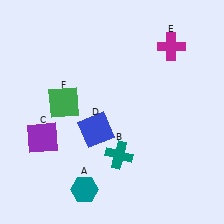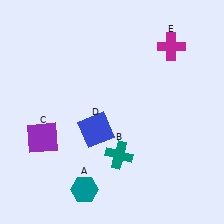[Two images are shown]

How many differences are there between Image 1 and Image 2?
There is 1 difference between the two images.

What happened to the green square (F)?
The green square (F) was removed in Image 2. It was in the top-left area of Image 1.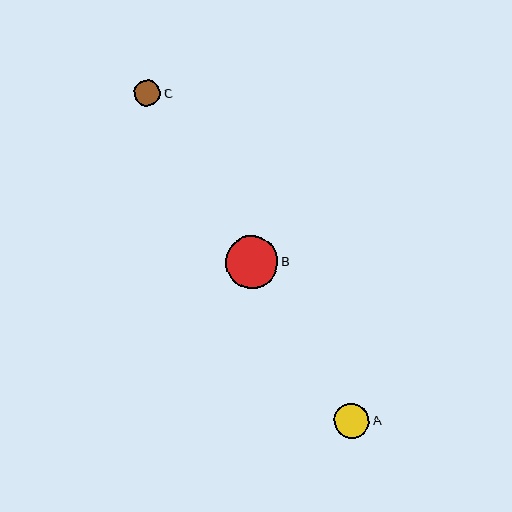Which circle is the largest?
Circle B is the largest with a size of approximately 52 pixels.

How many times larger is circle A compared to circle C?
Circle A is approximately 1.3 times the size of circle C.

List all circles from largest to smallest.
From largest to smallest: B, A, C.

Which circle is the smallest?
Circle C is the smallest with a size of approximately 26 pixels.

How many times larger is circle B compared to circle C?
Circle B is approximately 2.0 times the size of circle C.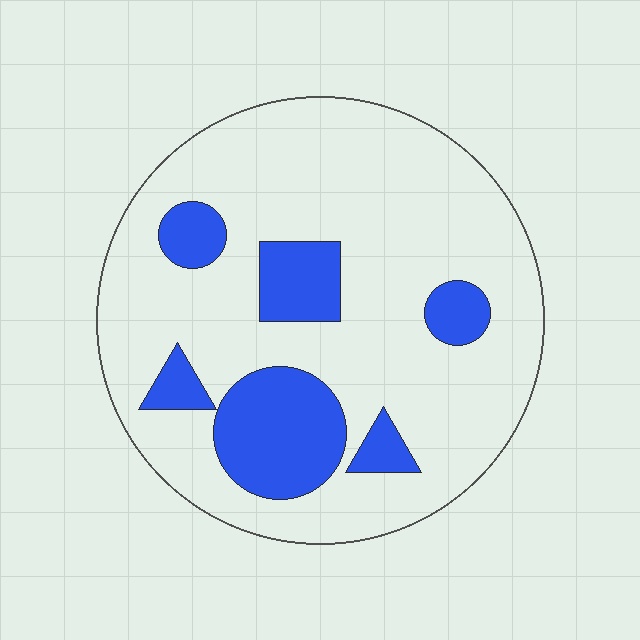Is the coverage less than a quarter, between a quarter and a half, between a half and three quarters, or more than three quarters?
Less than a quarter.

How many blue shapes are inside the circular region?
6.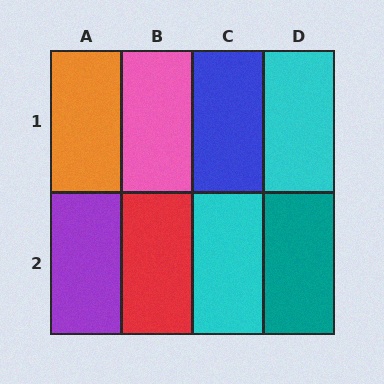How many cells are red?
1 cell is red.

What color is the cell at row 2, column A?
Purple.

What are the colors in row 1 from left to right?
Orange, pink, blue, cyan.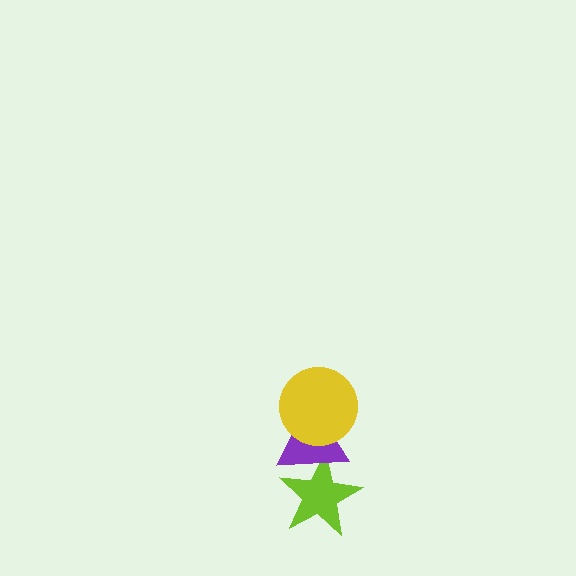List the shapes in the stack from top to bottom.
From top to bottom: the yellow circle, the purple triangle, the lime star.